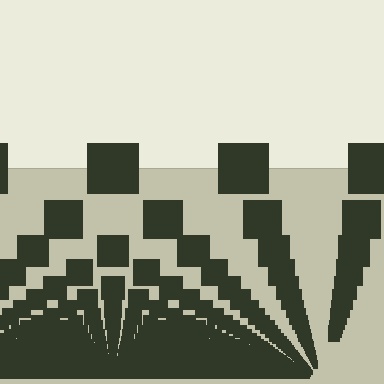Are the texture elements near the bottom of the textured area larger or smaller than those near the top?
Smaller. The gradient is inverted — elements near the bottom are smaller and denser.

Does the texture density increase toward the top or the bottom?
Density increases toward the bottom.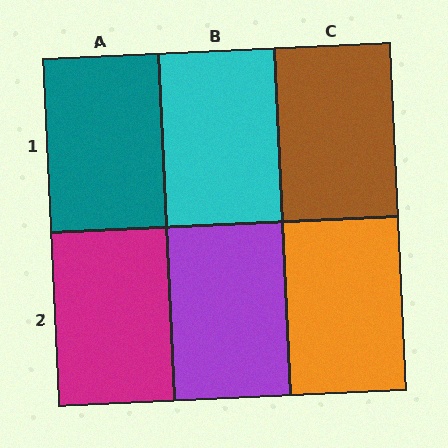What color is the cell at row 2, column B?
Purple.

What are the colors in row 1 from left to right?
Teal, cyan, brown.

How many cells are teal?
1 cell is teal.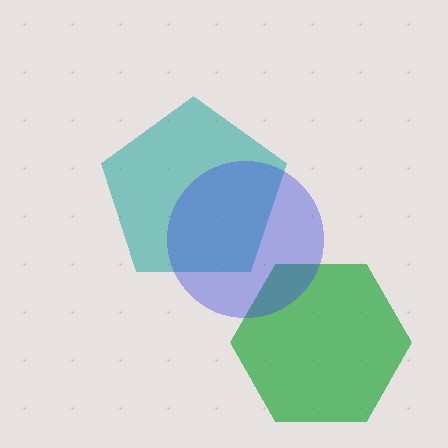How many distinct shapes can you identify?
There are 3 distinct shapes: a teal pentagon, a green hexagon, a blue circle.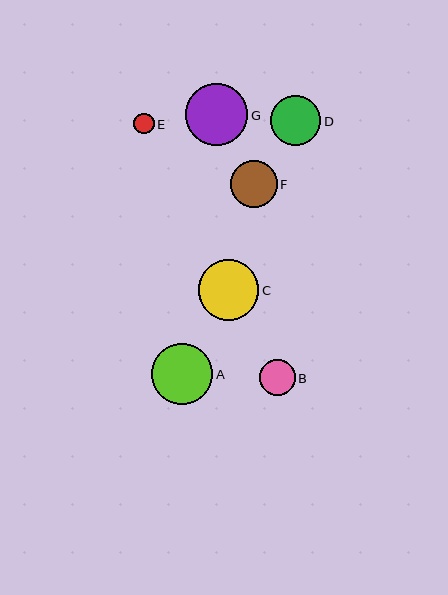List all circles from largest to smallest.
From largest to smallest: G, A, C, D, F, B, E.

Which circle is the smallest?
Circle E is the smallest with a size of approximately 21 pixels.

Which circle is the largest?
Circle G is the largest with a size of approximately 62 pixels.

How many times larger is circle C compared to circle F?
Circle C is approximately 1.3 times the size of circle F.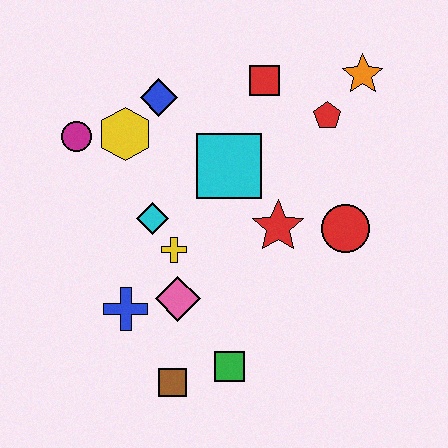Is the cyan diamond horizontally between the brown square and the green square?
No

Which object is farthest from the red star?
The magenta circle is farthest from the red star.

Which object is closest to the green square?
The brown square is closest to the green square.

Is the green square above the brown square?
Yes